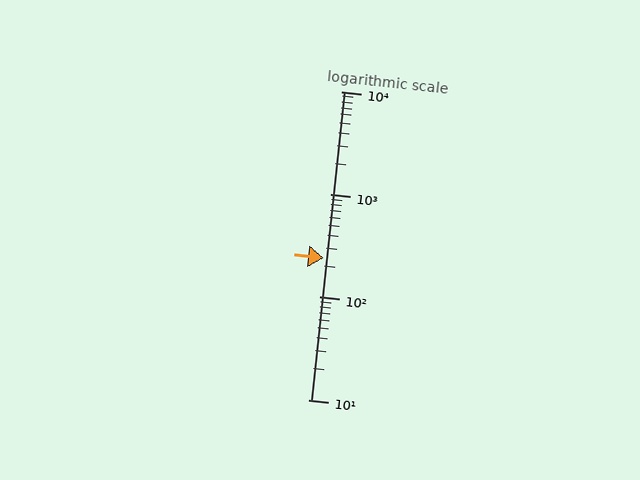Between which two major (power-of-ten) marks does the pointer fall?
The pointer is between 100 and 1000.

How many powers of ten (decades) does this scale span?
The scale spans 3 decades, from 10 to 10000.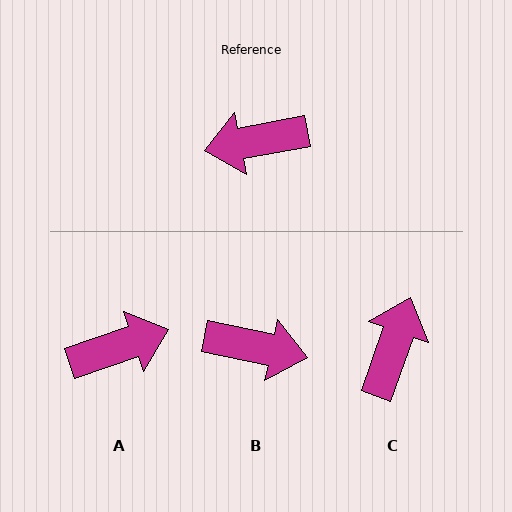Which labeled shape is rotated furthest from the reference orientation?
A, about 172 degrees away.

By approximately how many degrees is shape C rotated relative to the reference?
Approximately 120 degrees clockwise.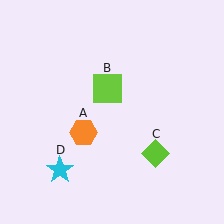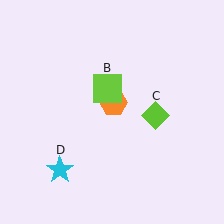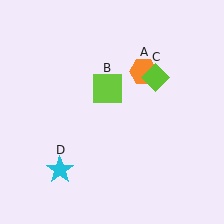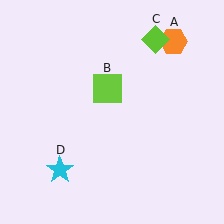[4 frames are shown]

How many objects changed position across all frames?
2 objects changed position: orange hexagon (object A), lime diamond (object C).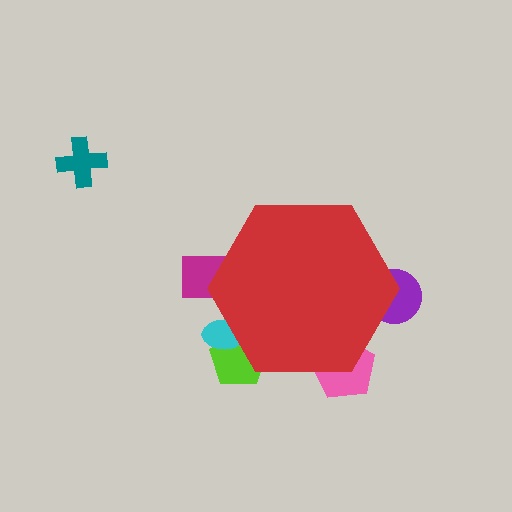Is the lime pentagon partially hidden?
Yes, the lime pentagon is partially hidden behind the red hexagon.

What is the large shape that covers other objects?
A red hexagon.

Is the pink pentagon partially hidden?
Yes, the pink pentagon is partially hidden behind the red hexagon.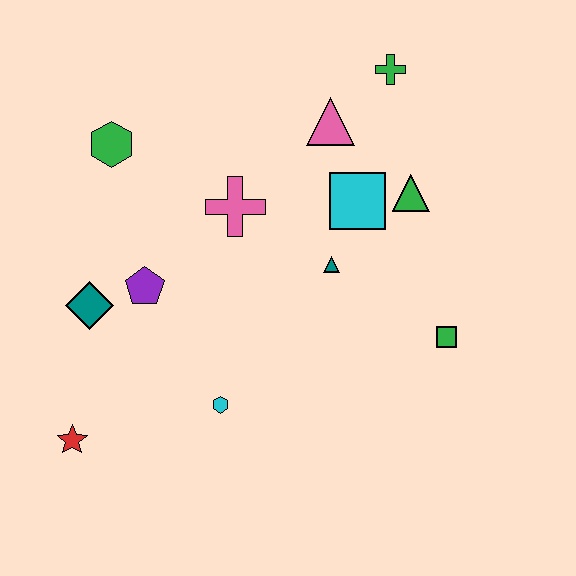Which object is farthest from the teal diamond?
The green cross is farthest from the teal diamond.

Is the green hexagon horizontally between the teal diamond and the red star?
No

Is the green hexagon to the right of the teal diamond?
Yes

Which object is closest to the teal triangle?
The cyan square is closest to the teal triangle.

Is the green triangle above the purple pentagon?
Yes